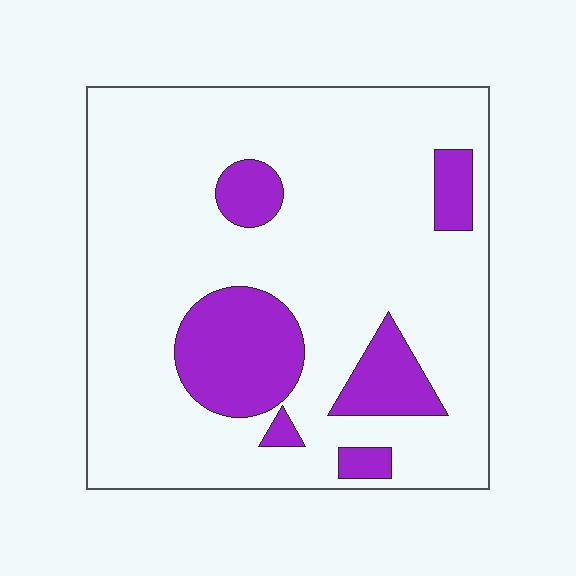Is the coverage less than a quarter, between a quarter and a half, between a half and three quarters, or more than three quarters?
Less than a quarter.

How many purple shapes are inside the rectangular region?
6.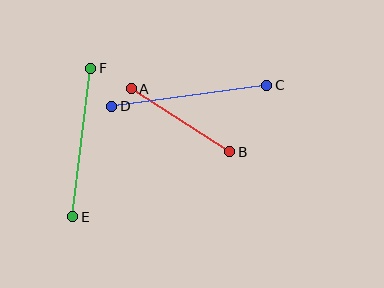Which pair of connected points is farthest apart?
Points C and D are farthest apart.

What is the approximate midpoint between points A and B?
The midpoint is at approximately (180, 120) pixels.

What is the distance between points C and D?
The distance is approximately 156 pixels.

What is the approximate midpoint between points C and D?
The midpoint is at approximately (189, 96) pixels.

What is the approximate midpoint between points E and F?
The midpoint is at approximately (82, 143) pixels.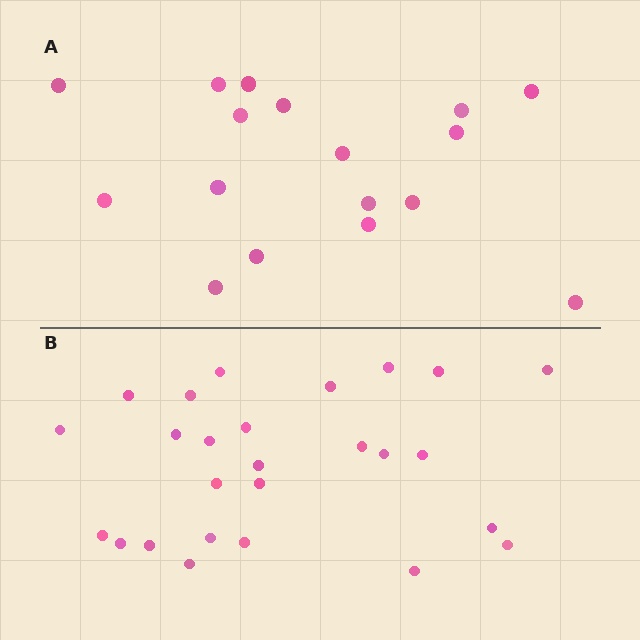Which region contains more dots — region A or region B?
Region B (the bottom region) has more dots.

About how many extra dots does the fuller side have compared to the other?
Region B has roughly 8 or so more dots than region A.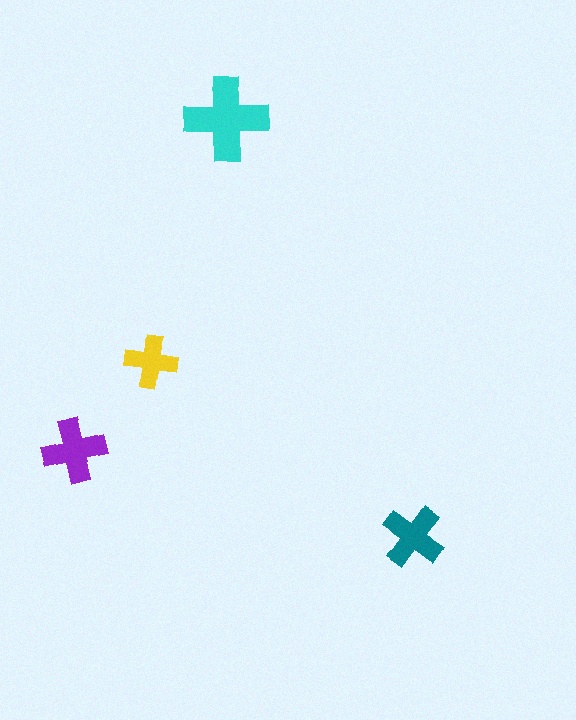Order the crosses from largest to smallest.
the cyan one, the purple one, the teal one, the yellow one.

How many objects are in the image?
There are 4 objects in the image.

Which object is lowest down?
The teal cross is bottommost.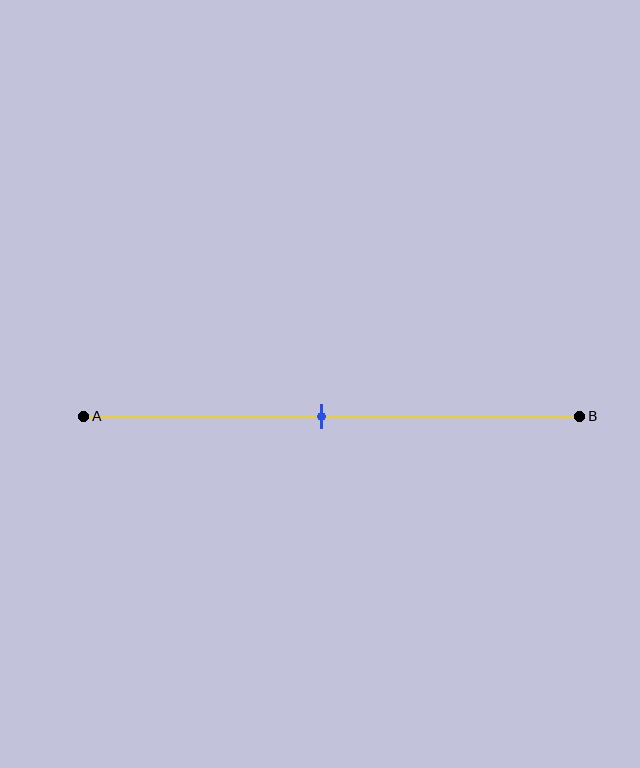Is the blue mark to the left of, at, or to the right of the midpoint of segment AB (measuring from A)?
The blue mark is approximately at the midpoint of segment AB.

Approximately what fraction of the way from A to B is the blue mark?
The blue mark is approximately 50% of the way from A to B.